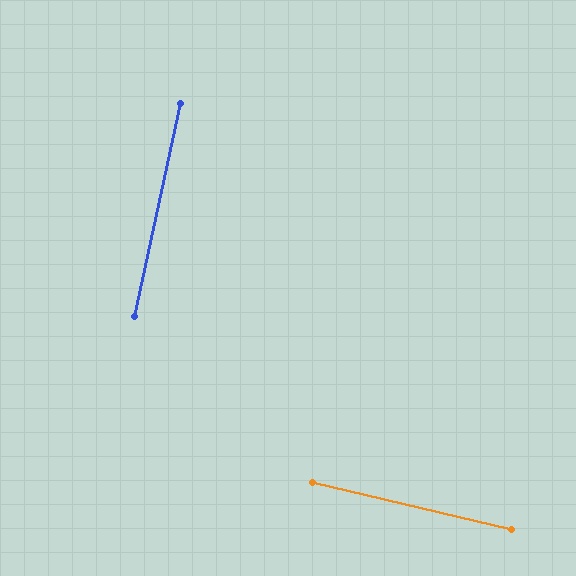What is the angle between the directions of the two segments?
Approximately 89 degrees.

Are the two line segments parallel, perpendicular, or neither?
Perpendicular — they meet at approximately 89°.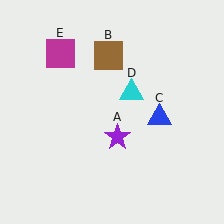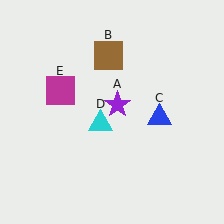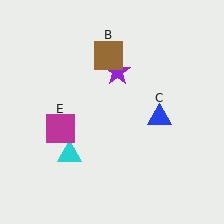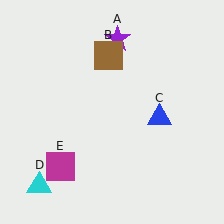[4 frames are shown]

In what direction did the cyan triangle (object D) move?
The cyan triangle (object D) moved down and to the left.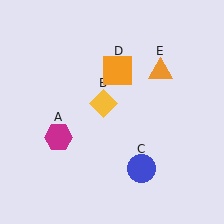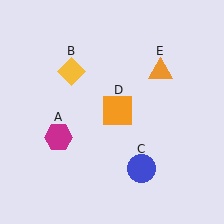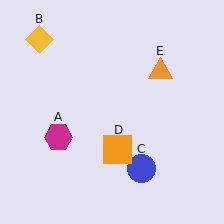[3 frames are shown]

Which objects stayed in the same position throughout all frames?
Magenta hexagon (object A) and blue circle (object C) and orange triangle (object E) remained stationary.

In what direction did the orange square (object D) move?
The orange square (object D) moved down.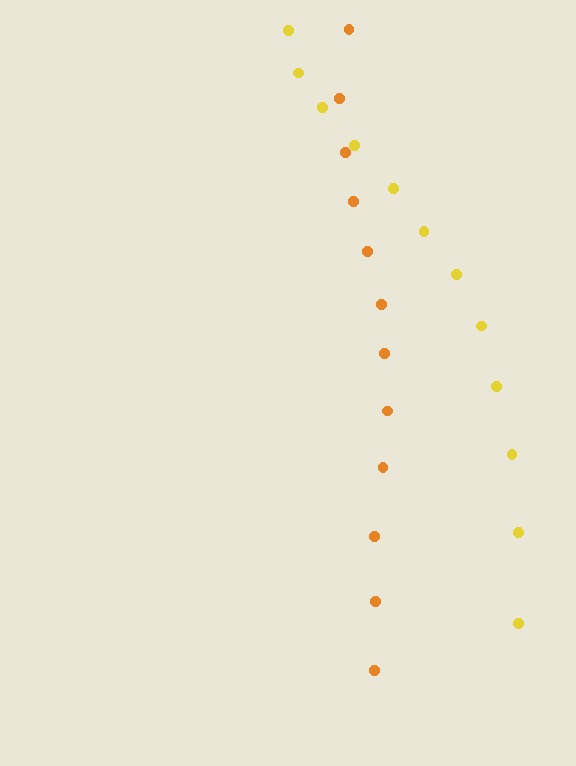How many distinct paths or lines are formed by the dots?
There are 2 distinct paths.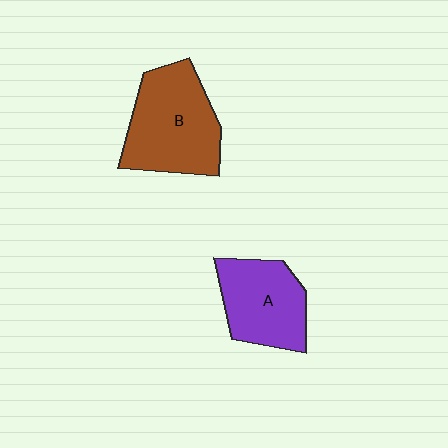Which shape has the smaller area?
Shape A (purple).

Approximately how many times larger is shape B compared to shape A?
Approximately 1.3 times.